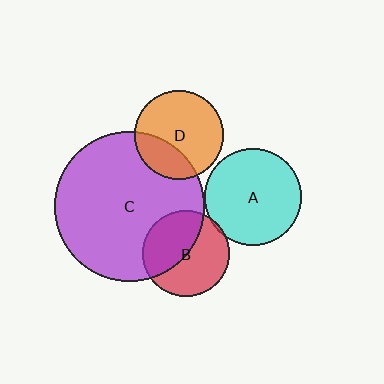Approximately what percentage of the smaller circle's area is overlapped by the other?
Approximately 30%.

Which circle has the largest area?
Circle C (purple).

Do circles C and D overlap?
Yes.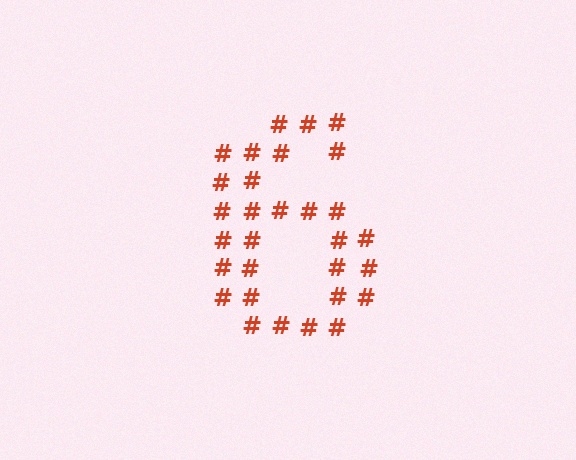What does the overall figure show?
The overall figure shows the digit 6.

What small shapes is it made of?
It is made of small hash symbols.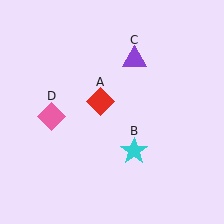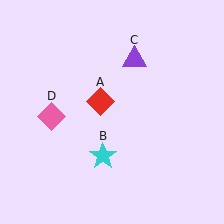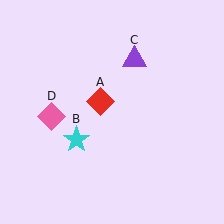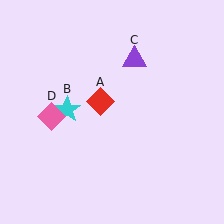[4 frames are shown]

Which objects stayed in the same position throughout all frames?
Red diamond (object A) and purple triangle (object C) and pink diamond (object D) remained stationary.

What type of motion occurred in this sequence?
The cyan star (object B) rotated clockwise around the center of the scene.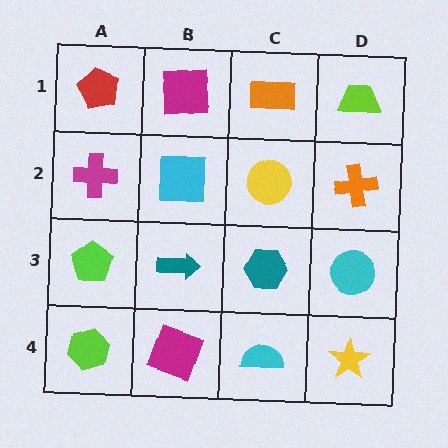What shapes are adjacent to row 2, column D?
A lime trapezoid (row 1, column D), a cyan circle (row 3, column D), a yellow circle (row 2, column C).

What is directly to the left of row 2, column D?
A yellow circle.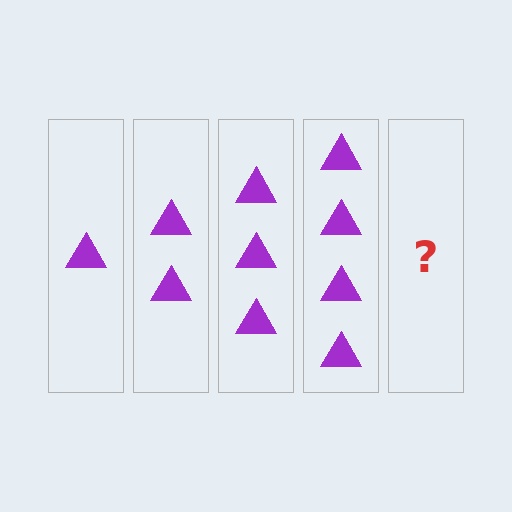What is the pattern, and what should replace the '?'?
The pattern is that each step adds one more triangle. The '?' should be 5 triangles.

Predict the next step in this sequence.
The next step is 5 triangles.